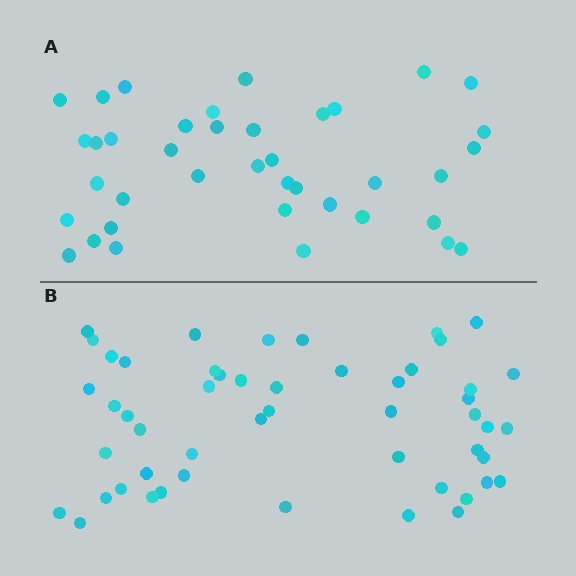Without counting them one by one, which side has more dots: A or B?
Region B (the bottom region) has more dots.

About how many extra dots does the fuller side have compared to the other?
Region B has roughly 12 or so more dots than region A.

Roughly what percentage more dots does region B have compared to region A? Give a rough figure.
About 30% more.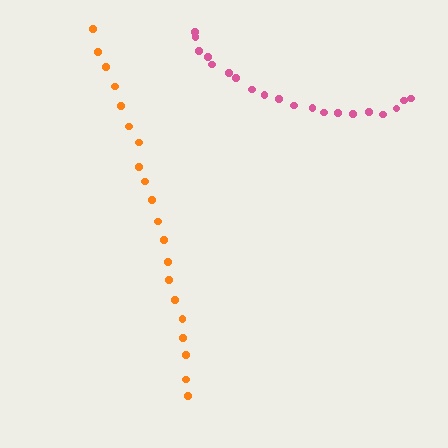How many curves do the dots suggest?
There are 2 distinct paths.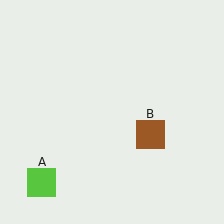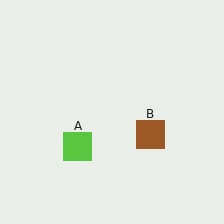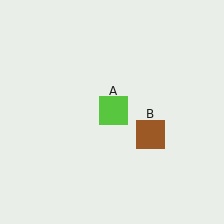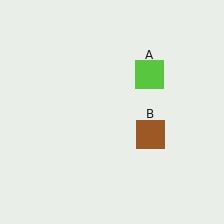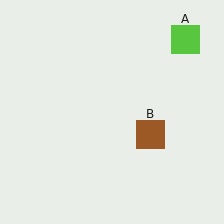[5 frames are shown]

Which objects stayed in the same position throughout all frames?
Brown square (object B) remained stationary.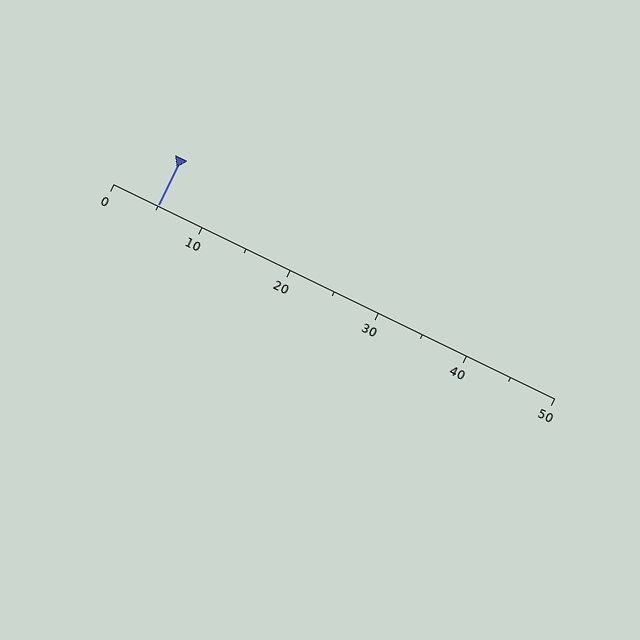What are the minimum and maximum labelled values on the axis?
The axis runs from 0 to 50.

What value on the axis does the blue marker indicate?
The marker indicates approximately 5.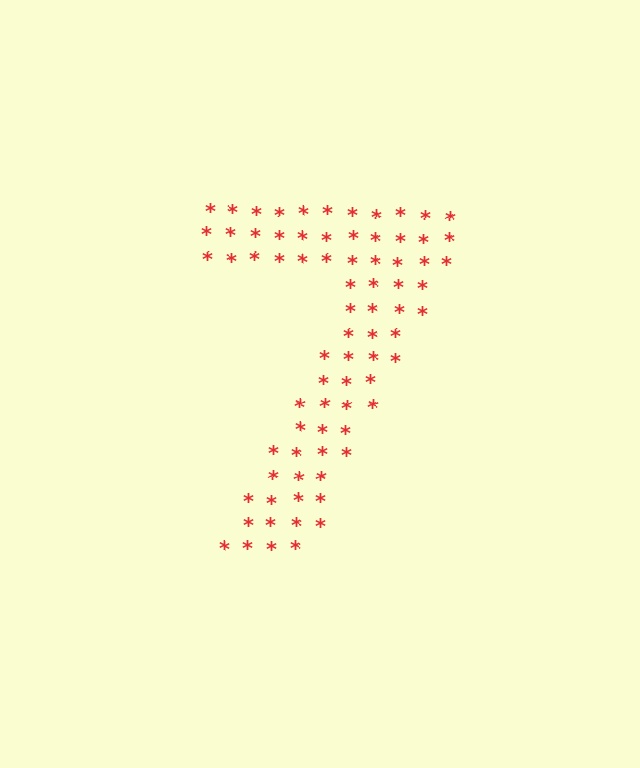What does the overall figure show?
The overall figure shows the digit 7.